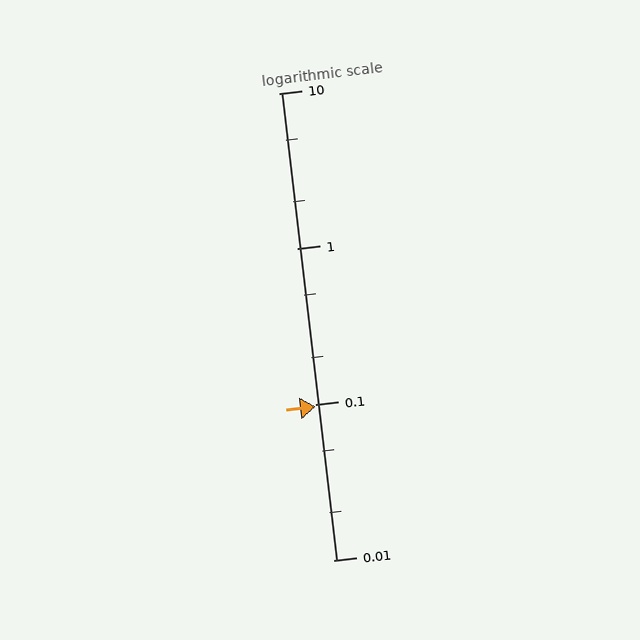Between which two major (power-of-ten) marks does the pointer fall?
The pointer is between 0.01 and 0.1.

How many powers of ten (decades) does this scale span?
The scale spans 3 decades, from 0.01 to 10.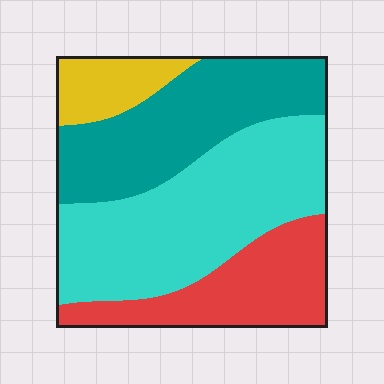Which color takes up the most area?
Cyan, at roughly 40%.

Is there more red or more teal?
Teal.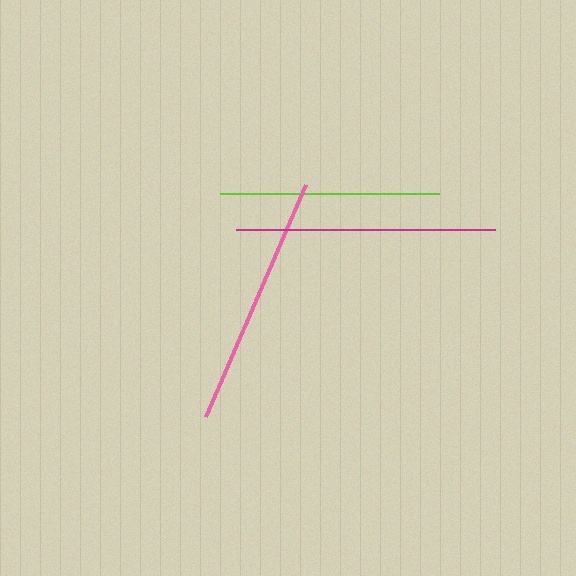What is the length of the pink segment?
The pink segment is approximately 253 pixels long.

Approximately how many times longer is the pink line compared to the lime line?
The pink line is approximately 1.2 times the length of the lime line.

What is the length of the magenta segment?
The magenta segment is approximately 259 pixels long.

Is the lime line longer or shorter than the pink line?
The pink line is longer than the lime line.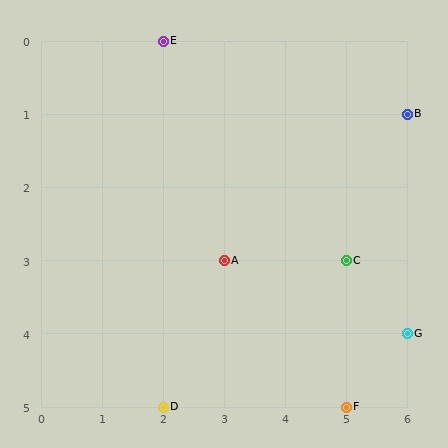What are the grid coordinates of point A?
Point A is at grid coordinates (3, 3).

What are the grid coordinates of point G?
Point G is at grid coordinates (6, 4).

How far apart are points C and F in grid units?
Points C and F are 2 rows apart.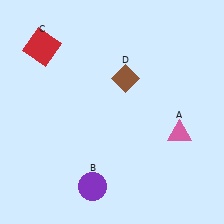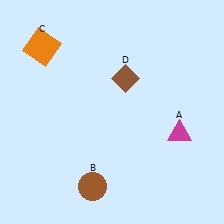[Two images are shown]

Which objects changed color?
A changed from pink to magenta. B changed from purple to brown. C changed from red to orange.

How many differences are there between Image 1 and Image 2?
There are 3 differences between the two images.